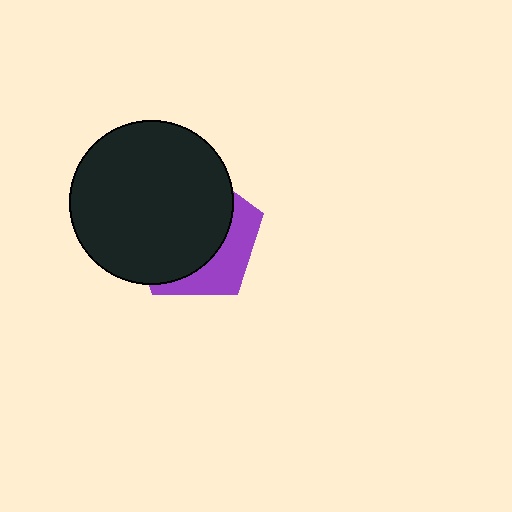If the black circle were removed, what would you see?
You would see the complete purple pentagon.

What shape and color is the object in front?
The object in front is a black circle.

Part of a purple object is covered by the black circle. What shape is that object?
It is a pentagon.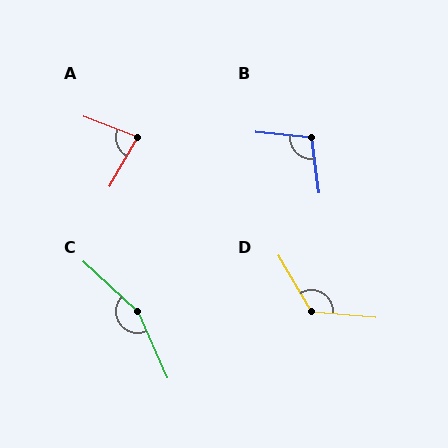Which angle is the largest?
C, at approximately 157 degrees.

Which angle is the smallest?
A, at approximately 81 degrees.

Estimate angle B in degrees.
Approximately 103 degrees.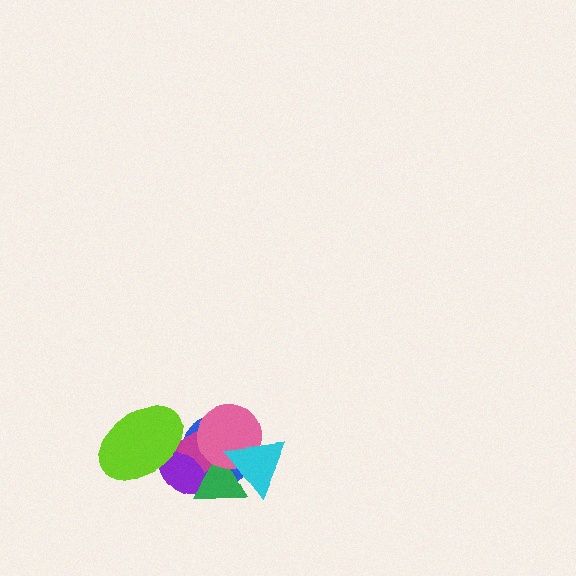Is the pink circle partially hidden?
Yes, it is partially covered by another shape.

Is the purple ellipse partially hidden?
Yes, it is partially covered by another shape.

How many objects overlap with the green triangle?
5 objects overlap with the green triangle.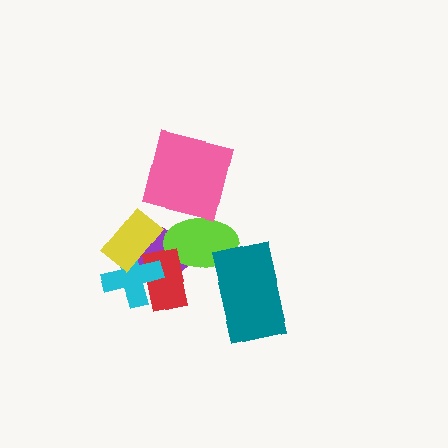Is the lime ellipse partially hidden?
Yes, it is partially covered by another shape.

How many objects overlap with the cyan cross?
3 objects overlap with the cyan cross.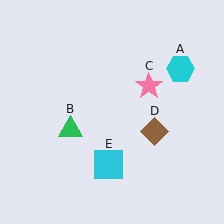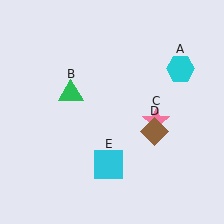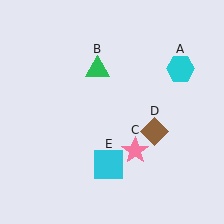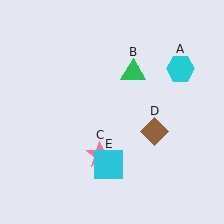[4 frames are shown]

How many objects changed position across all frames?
2 objects changed position: green triangle (object B), pink star (object C).